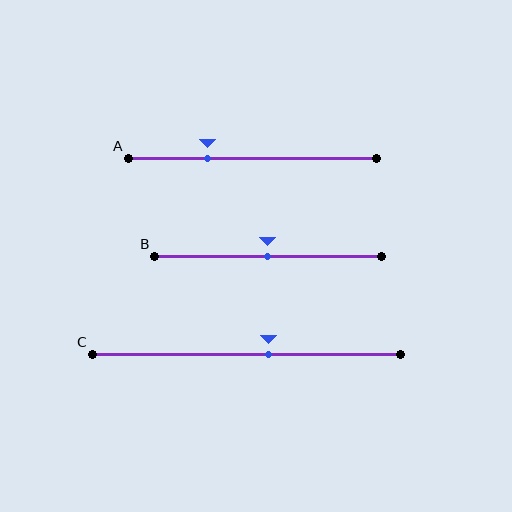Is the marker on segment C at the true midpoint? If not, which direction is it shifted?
No, the marker on segment C is shifted to the right by about 7% of the segment length.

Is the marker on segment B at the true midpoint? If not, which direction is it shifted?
Yes, the marker on segment B is at the true midpoint.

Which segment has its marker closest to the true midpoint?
Segment B has its marker closest to the true midpoint.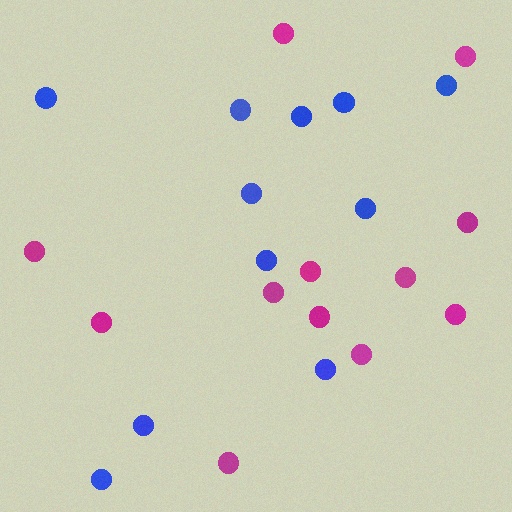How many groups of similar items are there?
There are 2 groups: one group of magenta circles (12) and one group of blue circles (11).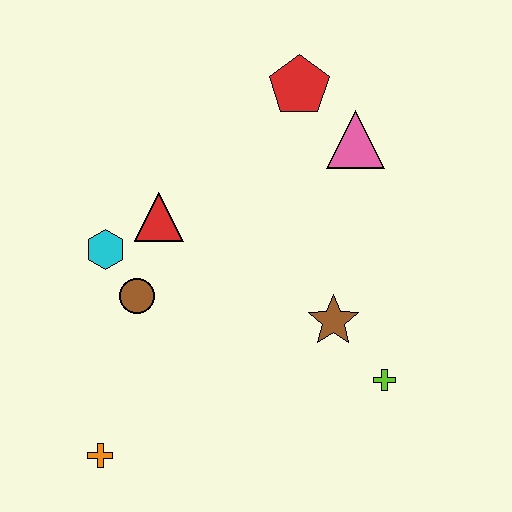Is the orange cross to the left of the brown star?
Yes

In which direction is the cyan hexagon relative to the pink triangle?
The cyan hexagon is to the left of the pink triangle.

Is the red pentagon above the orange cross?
Yes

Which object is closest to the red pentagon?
The pink triangle is closest to the red pentagon.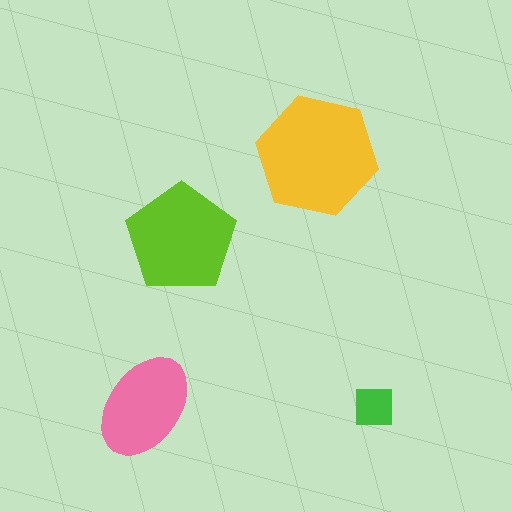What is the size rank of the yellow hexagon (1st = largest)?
1st.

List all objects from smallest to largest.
The green square, the pink ellipse, the lime pentagon, the yellow hexagon.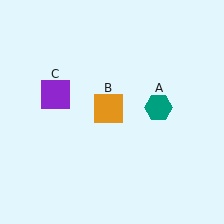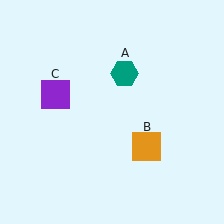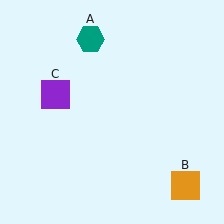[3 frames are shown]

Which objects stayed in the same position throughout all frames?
Purple square (object C) remained stationary.